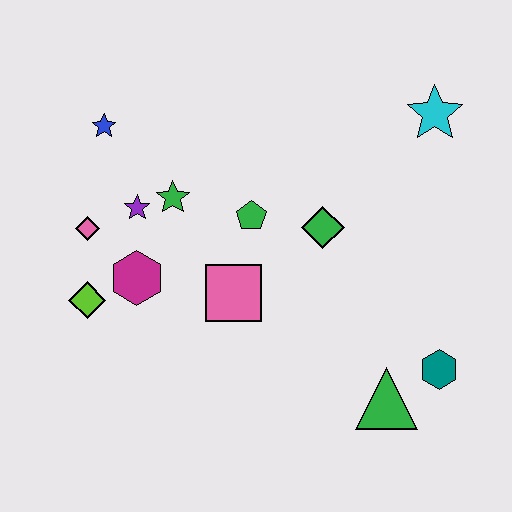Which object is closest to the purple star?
The green star is closest to the purple star.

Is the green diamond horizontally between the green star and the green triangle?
Yes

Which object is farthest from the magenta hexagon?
The cyan star is farthest from the magenta hexagon.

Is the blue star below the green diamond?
No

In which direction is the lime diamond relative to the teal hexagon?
The lime diamond is to the left of the teal hexagon.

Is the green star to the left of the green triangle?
Yes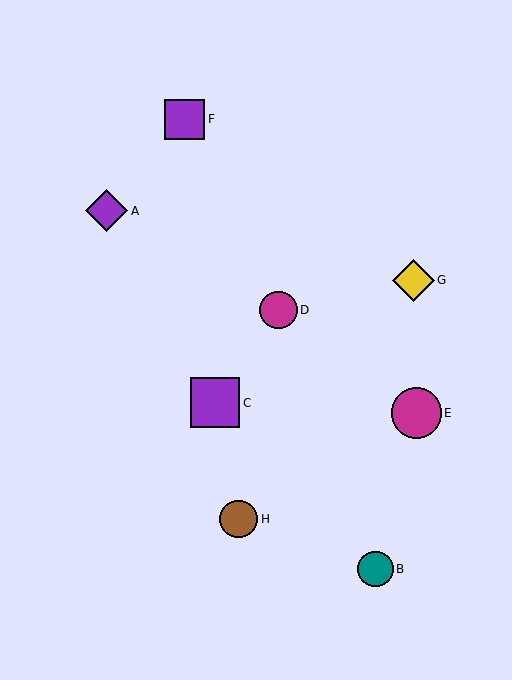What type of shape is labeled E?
Shape E is a magenta circle.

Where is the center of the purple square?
The center of the purple square is at (215, 403).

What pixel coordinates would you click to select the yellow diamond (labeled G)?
Click at (413, 280) to select the yellow diamond G.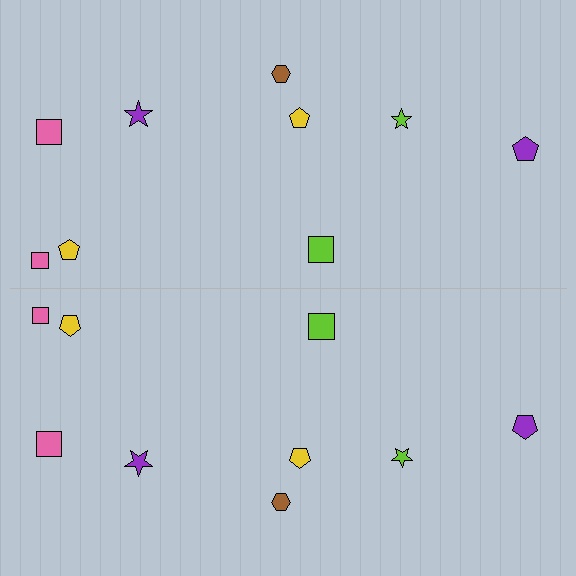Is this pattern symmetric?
Yes, this pattern has bilateral (reflection) symmetry.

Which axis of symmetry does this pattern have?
The pattern has a horizontal axis of symmetry running through the center of the image.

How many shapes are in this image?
There are 18 shapes in this image.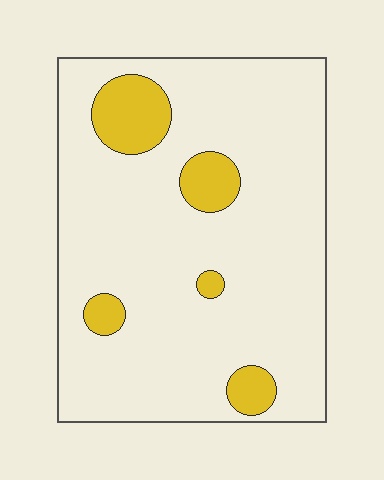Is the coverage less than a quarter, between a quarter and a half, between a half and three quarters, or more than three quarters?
Less than a quarter.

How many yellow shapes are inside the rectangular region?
5.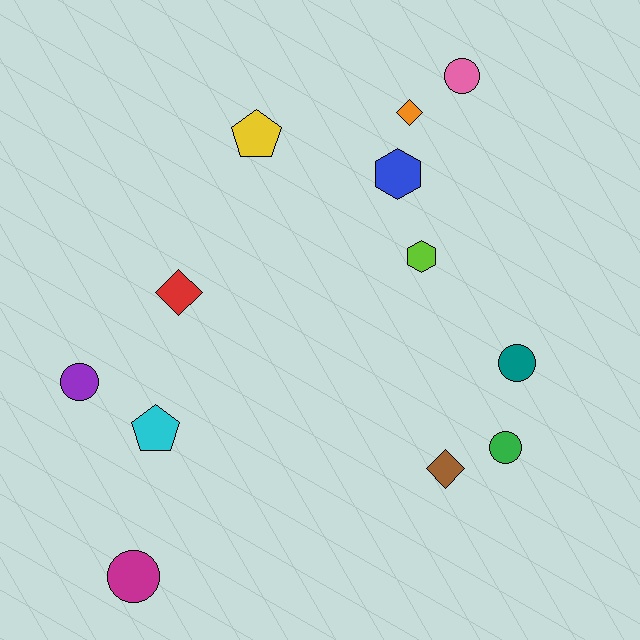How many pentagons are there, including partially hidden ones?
There are 2 pentagons.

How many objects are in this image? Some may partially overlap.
There are 12 objects.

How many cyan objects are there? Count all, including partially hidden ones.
There is 1 cyan object.